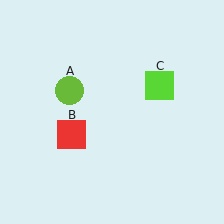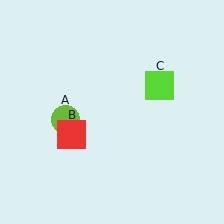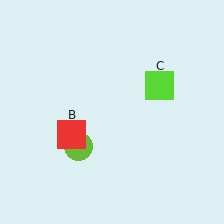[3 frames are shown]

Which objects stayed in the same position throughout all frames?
Red square (object B) and lime square (object C) remained stationary.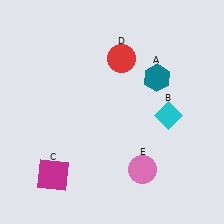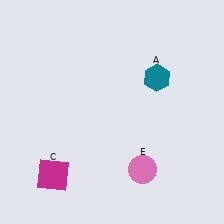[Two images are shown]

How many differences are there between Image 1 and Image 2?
There are 2 differences between the two images.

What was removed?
The red circle (D), the cyan diamond (B) were removed in Image 2.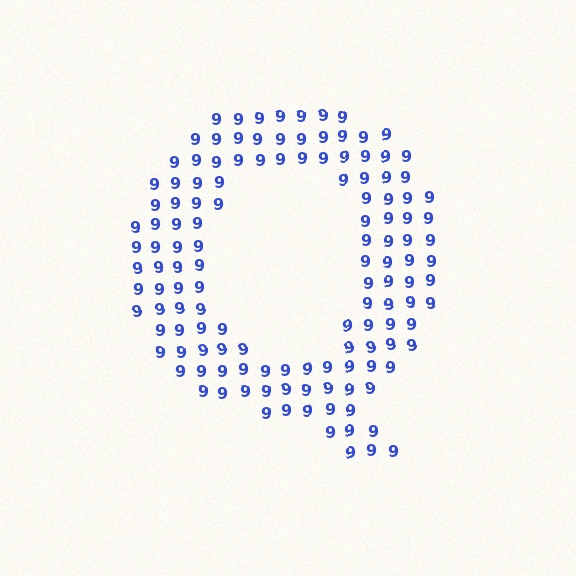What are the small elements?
The small elements are digit 9's.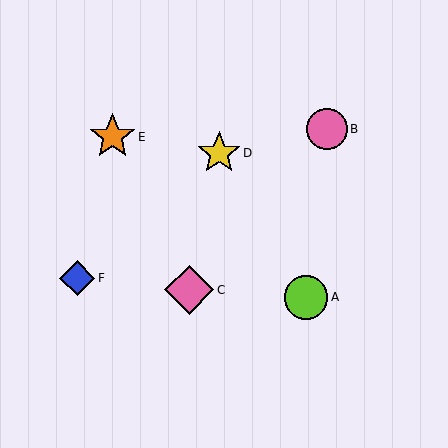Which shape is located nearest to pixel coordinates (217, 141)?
The yellow star (labeled D) at (219, 153) is nearest to that location.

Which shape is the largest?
The pink diamond (labeled C) is the largest.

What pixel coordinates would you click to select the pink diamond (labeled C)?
Click at (189, 290) to select the pink diamond C.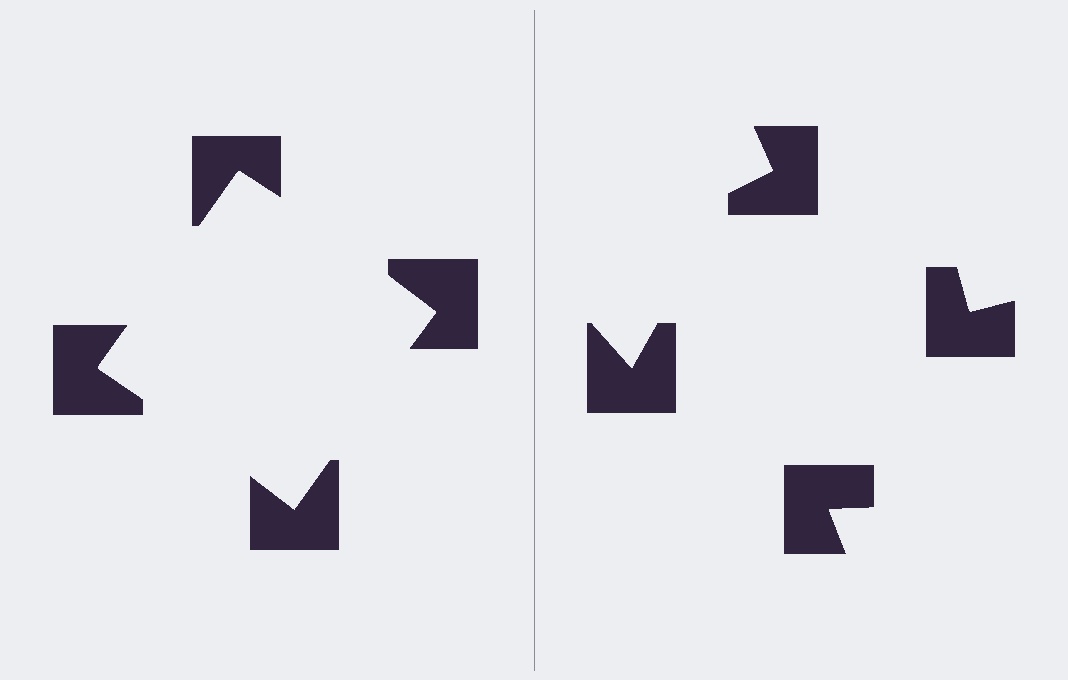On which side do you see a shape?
An illusory square appears on the left side. On the right side the wedge cuts are rotated, so no coherent shape forms.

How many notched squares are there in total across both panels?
8 — 4 on each side.